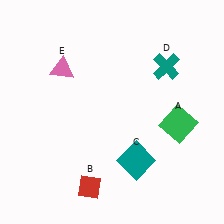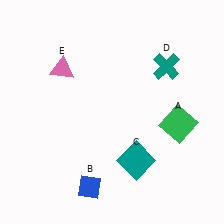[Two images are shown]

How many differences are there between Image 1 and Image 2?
There is 1 difference between the two images.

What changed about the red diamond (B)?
In Image 1, B is red. In Image 2, it changed to blue.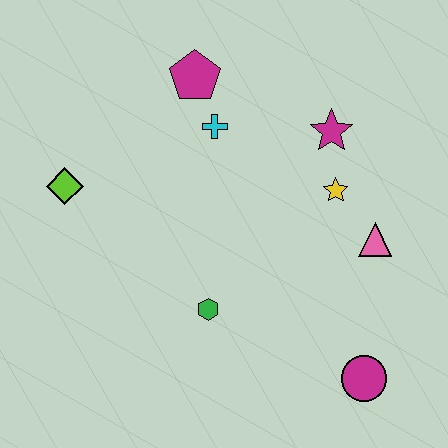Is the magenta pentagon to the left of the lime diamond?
No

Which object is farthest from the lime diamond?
The magenta circle is farthest from the lime diamond.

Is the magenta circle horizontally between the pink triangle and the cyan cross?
Yes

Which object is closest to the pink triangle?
The yellow star is closest to the pink triangle.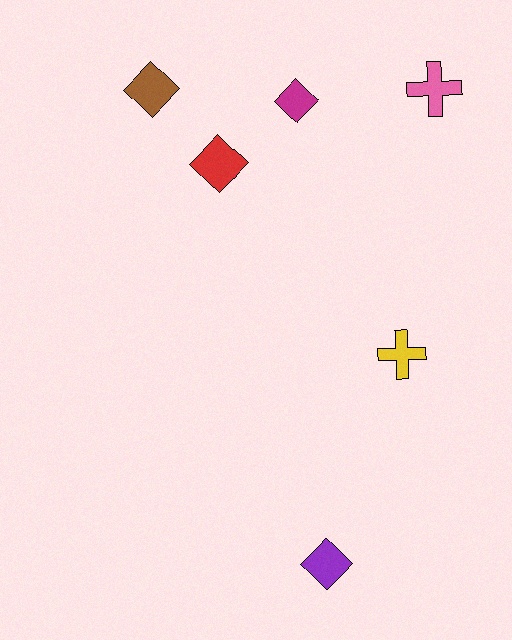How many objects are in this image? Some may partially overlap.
There are 6 objects.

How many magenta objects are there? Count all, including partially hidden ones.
There is 1 magenta object.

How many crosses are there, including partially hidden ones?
There are 2 crosses.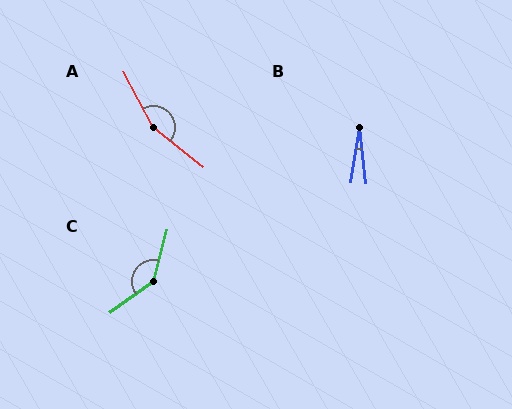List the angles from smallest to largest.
B (15°), C (139°), A (157°).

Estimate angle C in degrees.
Approximately 139 degrees.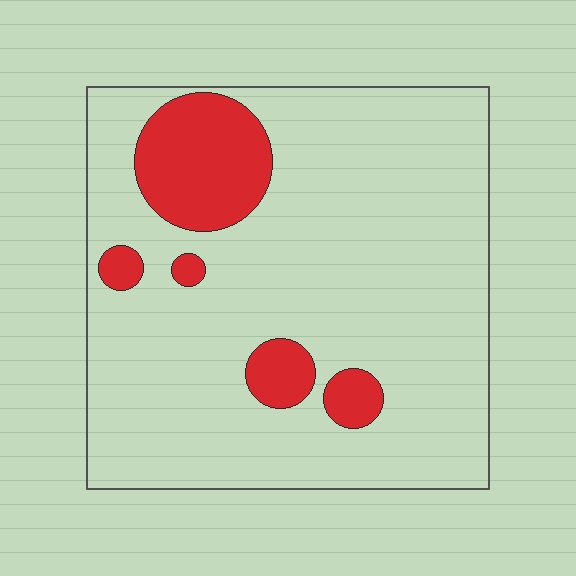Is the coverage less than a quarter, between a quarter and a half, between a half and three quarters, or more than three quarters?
Less than a quarter.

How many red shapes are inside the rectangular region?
5.